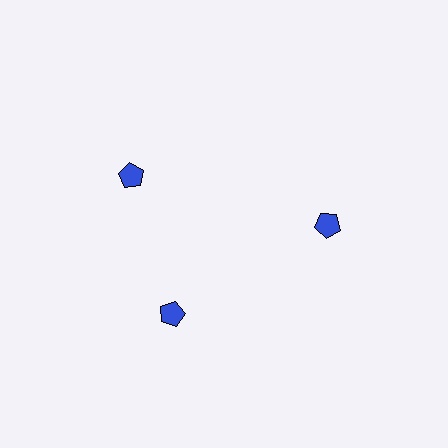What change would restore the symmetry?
The symmetry would be restored by rotating it back into even spacing with its neighbors so that all 3 pentagons sit at equal angles and equal distance from the center.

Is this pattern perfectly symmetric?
No. The 3 blue pentagons are arranged in a ring, but one element near the 11 o'clock position is rotated out of alignment along the ring, breaking the 3-fold rotational symmetry.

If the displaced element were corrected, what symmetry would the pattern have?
It would have 3-fold rotational symmetry — the pattern would map onto itself every 120 degrees.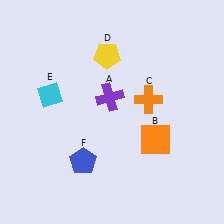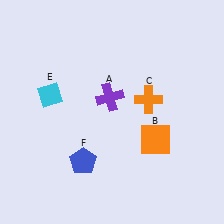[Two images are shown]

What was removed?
The yellow pentagon (D) was removed in Image 2.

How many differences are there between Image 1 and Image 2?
There is 1 difference between the two images.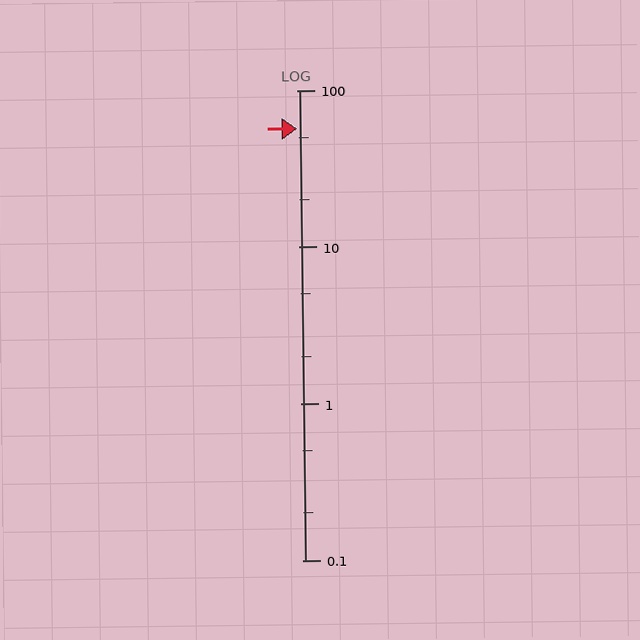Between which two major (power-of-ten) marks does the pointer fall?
The pointer is between 10 and 100.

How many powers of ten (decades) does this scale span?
The scale spans 3 decades, from 0.1 to 100.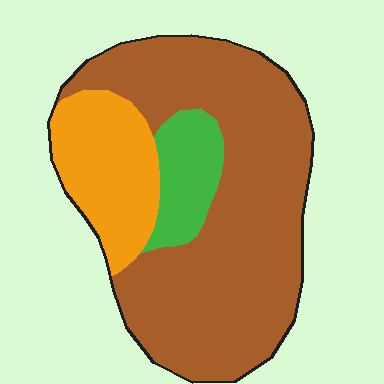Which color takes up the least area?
Green, at roughly 10%.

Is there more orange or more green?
Orange.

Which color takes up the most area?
Brown, at roughly 70%.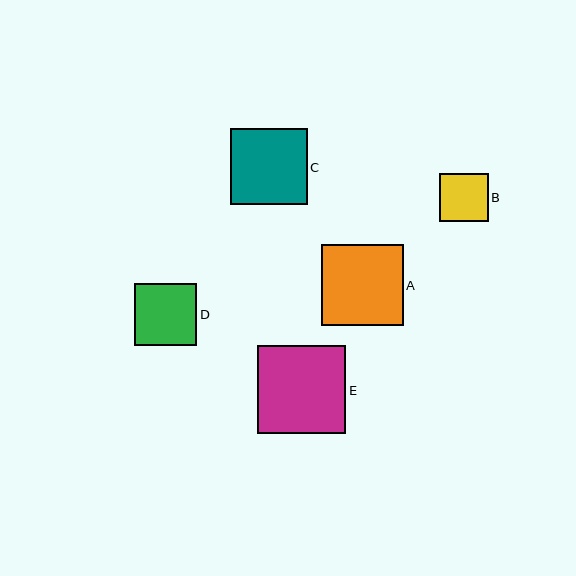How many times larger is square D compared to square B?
Square D is approximately 1.3 times the size of square B.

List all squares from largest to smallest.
From largest to smallest: E, A, C, D, B.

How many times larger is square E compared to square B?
Square E is approximately 1.8 times the size of square B.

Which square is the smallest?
Square B is the smallest with a size of approximately 49 pixels.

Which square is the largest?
Square E is the largest with a size of approximately 89 pixels.